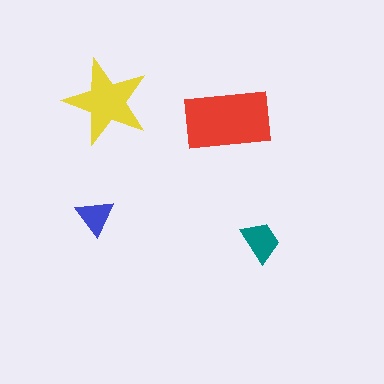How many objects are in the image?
There are 4 objects in the image.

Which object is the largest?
The red rectangle.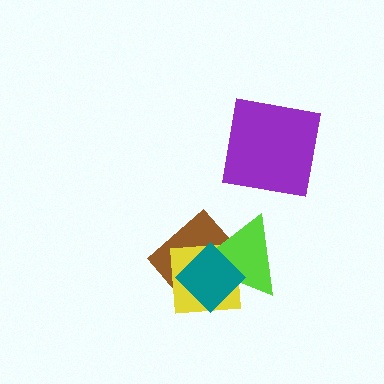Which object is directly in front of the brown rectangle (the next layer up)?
The yellow square is directly in front of the brown rectangle.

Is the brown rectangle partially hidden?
Yes, it is partially covered by another shape.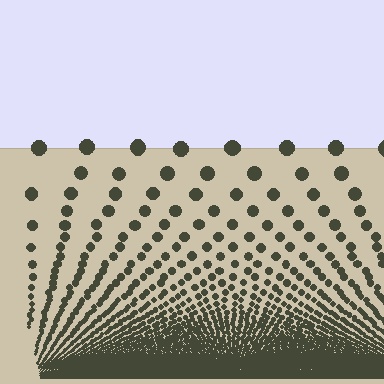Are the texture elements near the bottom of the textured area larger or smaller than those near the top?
Smaller. The gradient is inverted — elements near the bottom are smaller and denser.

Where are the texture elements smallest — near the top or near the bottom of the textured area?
Near the bottom.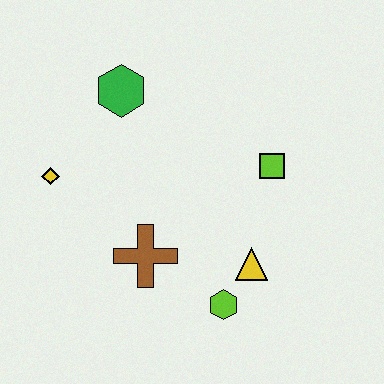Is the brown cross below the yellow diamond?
Yes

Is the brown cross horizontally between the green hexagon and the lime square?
Yes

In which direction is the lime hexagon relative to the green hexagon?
The lime hexagon is below the green hexagon.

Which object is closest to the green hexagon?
The yellow diamond is closest to the green hexagon.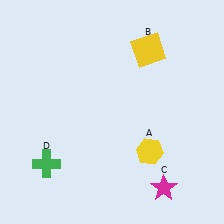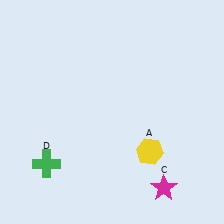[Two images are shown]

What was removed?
The yellow square (B) was removed in Image 2.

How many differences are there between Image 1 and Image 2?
There is 1 difference between the two images.